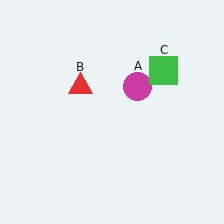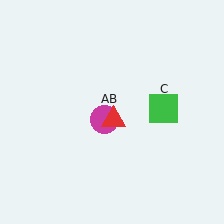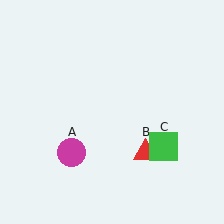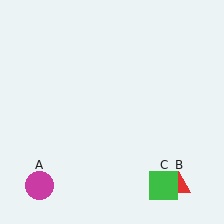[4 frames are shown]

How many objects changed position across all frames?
3 objects changed position: magenta circle (object A), red triangle (object B), green square (object C).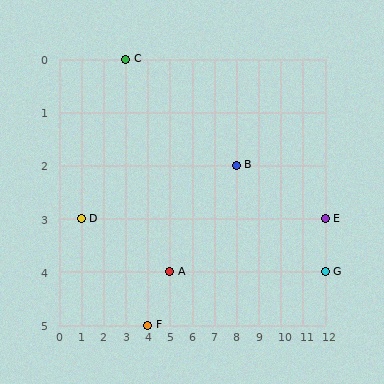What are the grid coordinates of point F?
Point F is at grid coordinates (4, 5).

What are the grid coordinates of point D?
Point D is at grid coordinates (1, 3).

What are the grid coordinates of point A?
Point A is at grid coordinates (5, 4).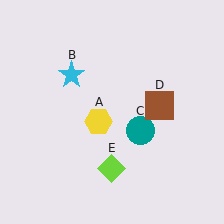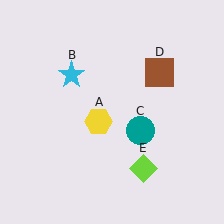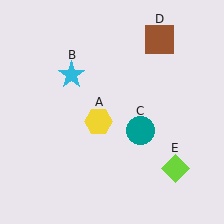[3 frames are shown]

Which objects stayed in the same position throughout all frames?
Yellow hexagon (object A) and cyan star (object B) and teal circle (object C) remained stationary.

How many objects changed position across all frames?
2 objects changed position: brown square (object D), lime diamond (object E).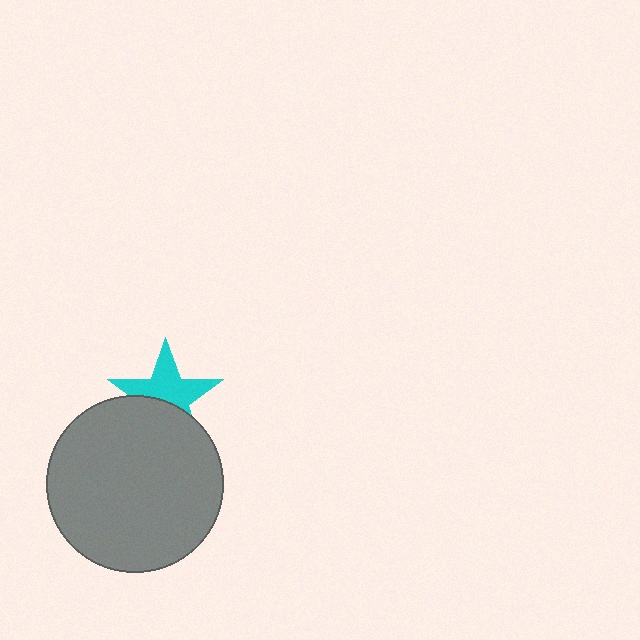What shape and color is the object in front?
The object in front is a gray circle.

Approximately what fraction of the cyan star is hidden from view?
Roughly 42% of the cyan star is hidden behind the gray circle.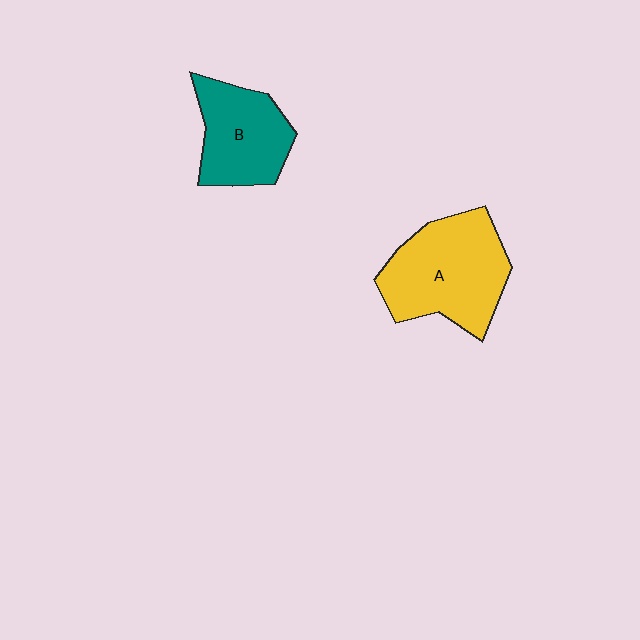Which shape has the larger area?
Shape A (yellow).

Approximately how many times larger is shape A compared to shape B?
Approximately 1.4 times.